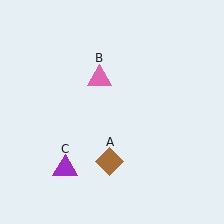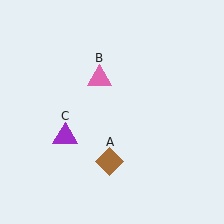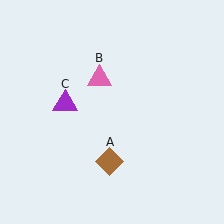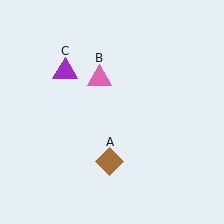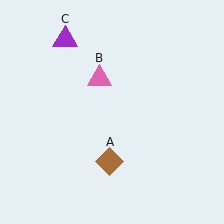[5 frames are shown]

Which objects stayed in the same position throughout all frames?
Brown diamond (object A) and pink triangle (object B) remained stationary.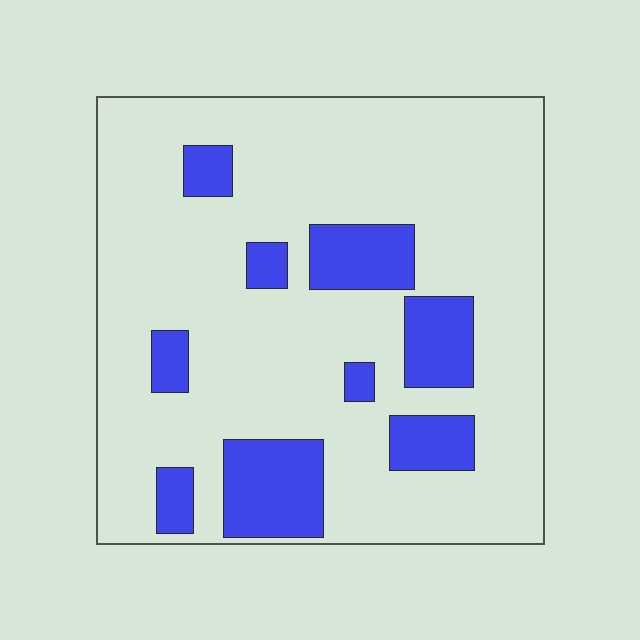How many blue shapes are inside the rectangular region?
9.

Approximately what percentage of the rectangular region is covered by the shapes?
Approximately 20%.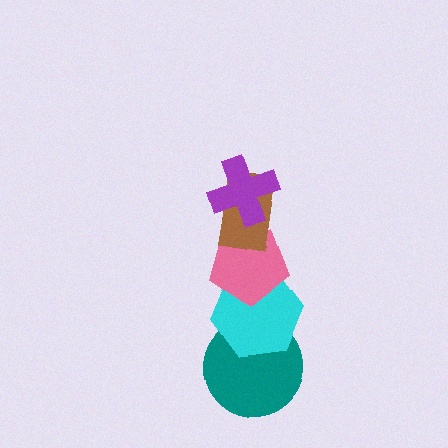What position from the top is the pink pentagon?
The pink pentagon is 3rd from the top.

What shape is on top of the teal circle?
The cyan hexagon is on top of the teal circle.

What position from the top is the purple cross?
The purple cross is 1st from the top.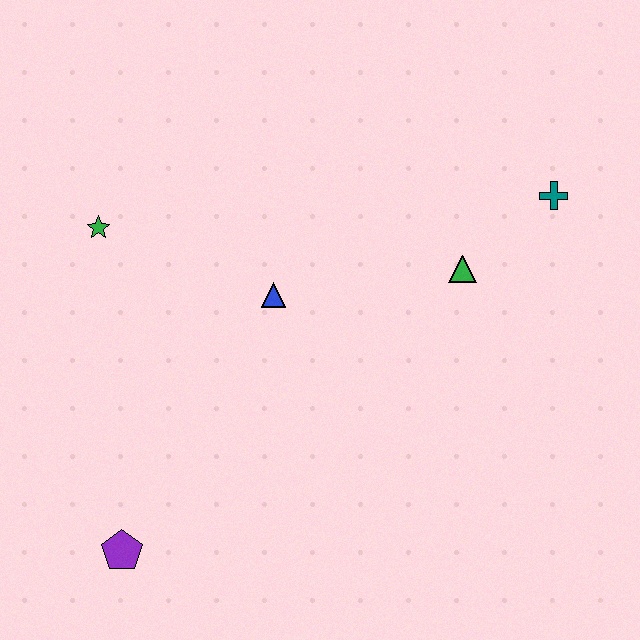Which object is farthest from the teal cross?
The purple pentagon is farthest from the teal cross.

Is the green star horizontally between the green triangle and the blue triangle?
No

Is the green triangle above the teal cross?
No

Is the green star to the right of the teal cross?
No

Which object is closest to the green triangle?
The teal cross is closest to the green triangle.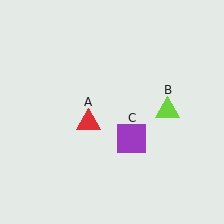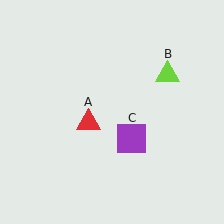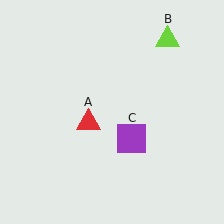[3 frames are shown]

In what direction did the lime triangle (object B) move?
The lime triangle (object B) moved up.